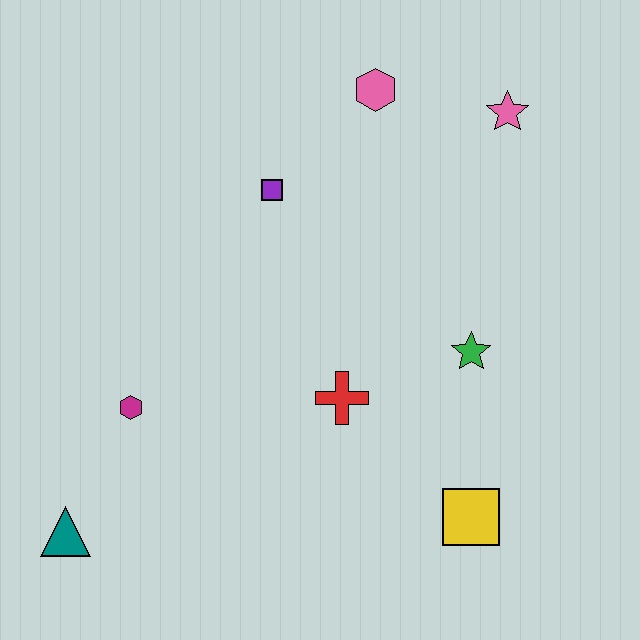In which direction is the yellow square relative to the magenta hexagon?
The yellow square is to the right of the magenta hexagon.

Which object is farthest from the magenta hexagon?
The pink star is farthest from the magenta hexagon.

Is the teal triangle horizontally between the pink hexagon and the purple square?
No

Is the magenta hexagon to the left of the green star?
Yes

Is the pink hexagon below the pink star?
No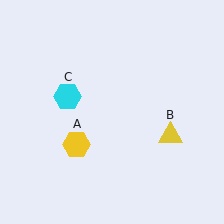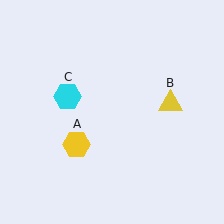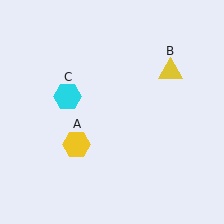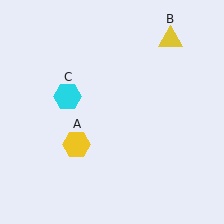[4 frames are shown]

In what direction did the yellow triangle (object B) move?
The yellow triangle (object B) moved up.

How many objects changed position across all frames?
1 object changed position: yellow triangle (object B).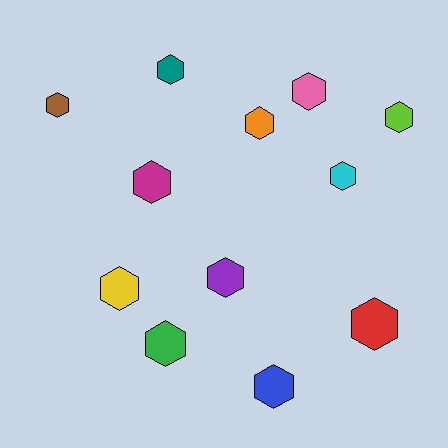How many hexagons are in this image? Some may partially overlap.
There are 12 hexagons.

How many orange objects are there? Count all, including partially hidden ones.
There is 1 orange object.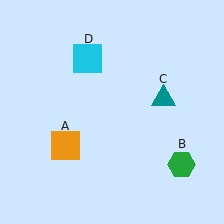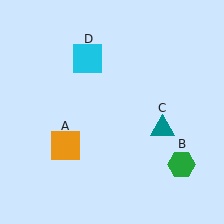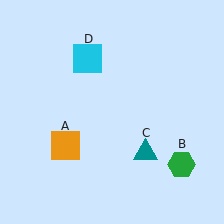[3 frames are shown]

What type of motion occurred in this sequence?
The teal triangle (object C) rotated clockwise around the center of the scene.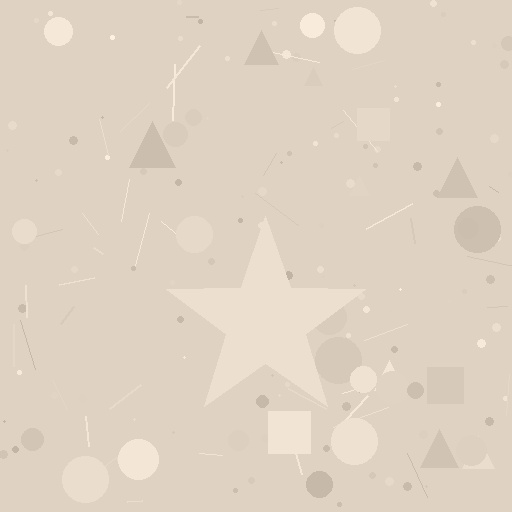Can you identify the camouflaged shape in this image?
The camouflaged shape is a star.